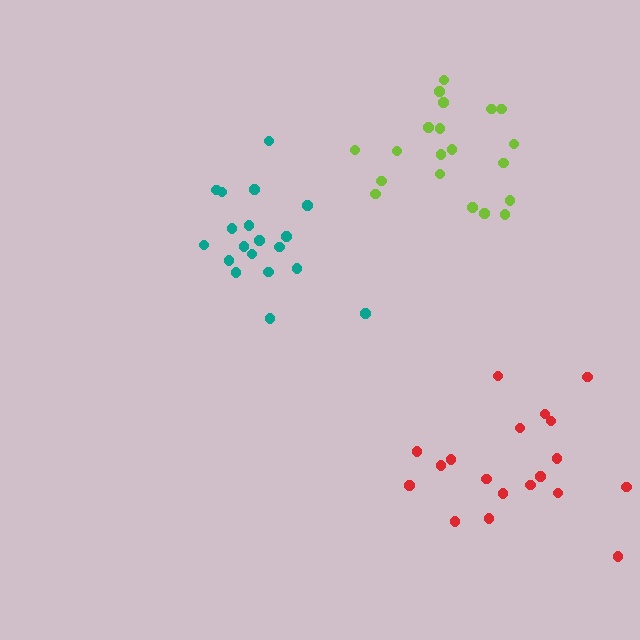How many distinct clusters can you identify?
There are 3 distinct clusters.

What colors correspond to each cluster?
The clusters are colored: lime, red, teal.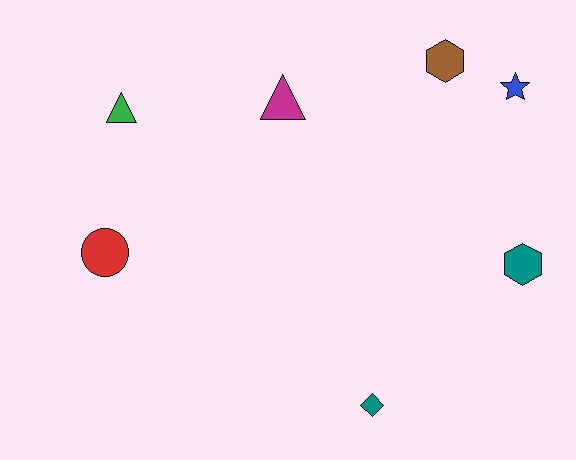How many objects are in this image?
There are 7 objects.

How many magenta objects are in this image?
There is 1 magenta object.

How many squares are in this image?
There are no squares.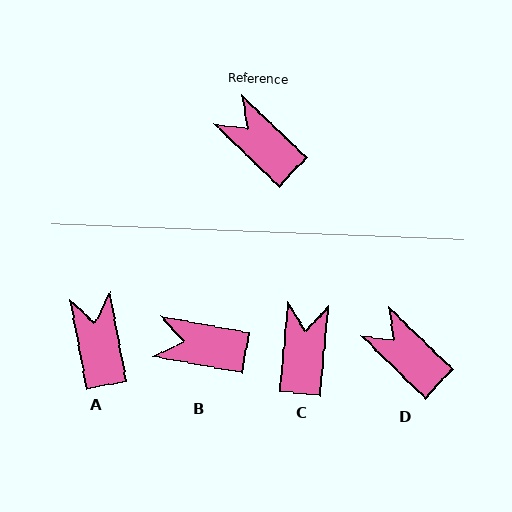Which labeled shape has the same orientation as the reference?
D.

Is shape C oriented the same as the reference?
No, it is off by about 52 degrees.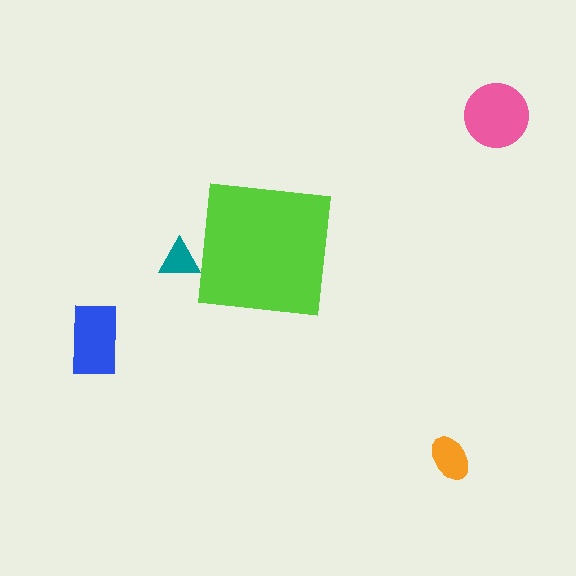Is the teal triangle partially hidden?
Yes, the teal triangle is partially hidden behind the lime square.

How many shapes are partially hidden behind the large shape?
1 shape is partially hidden.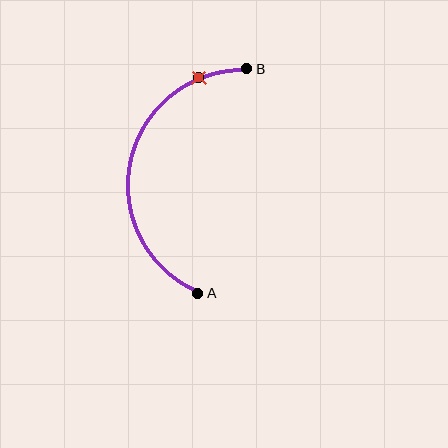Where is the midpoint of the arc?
The arc midpoint is the point on the curve farthest from the straight line joining A and B. It sits to the left of that line.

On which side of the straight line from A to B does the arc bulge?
The arc bulges to the left of the straight line connecting A and B.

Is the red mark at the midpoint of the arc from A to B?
No. The red mark lies on the arc but is closer to endpoint B. The arc midpoint would be at the point on the curve equidistant along the arc from both A and B.